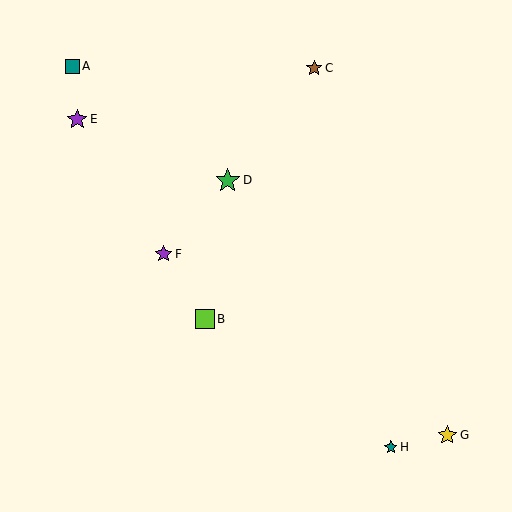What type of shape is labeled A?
Shape A is a teal square.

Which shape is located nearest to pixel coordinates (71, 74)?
The teal square (labeled A) at (72, 66) is nearest to that location.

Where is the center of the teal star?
The center of the teal star is at (391, 447).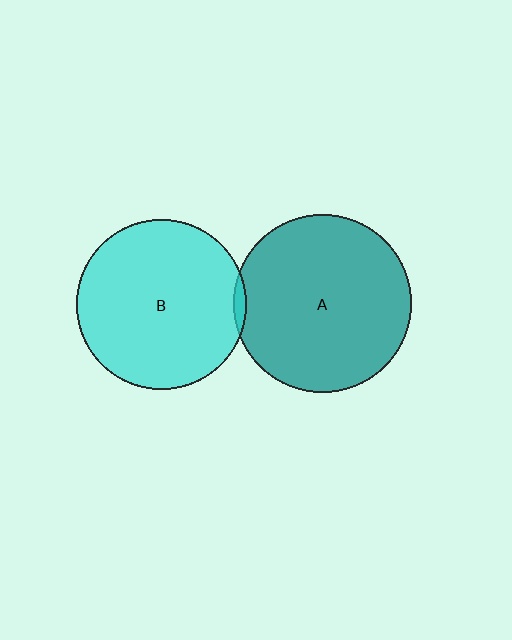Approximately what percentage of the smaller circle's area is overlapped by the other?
Approximately 5%.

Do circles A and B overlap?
Yes.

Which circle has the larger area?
Circle A (teal).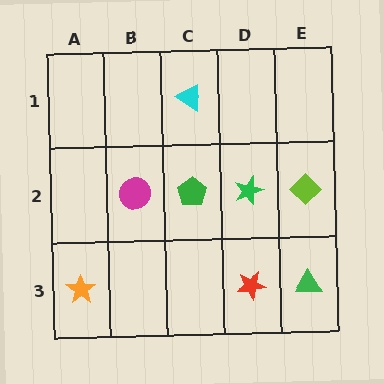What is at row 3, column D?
A red star.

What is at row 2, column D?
A green star.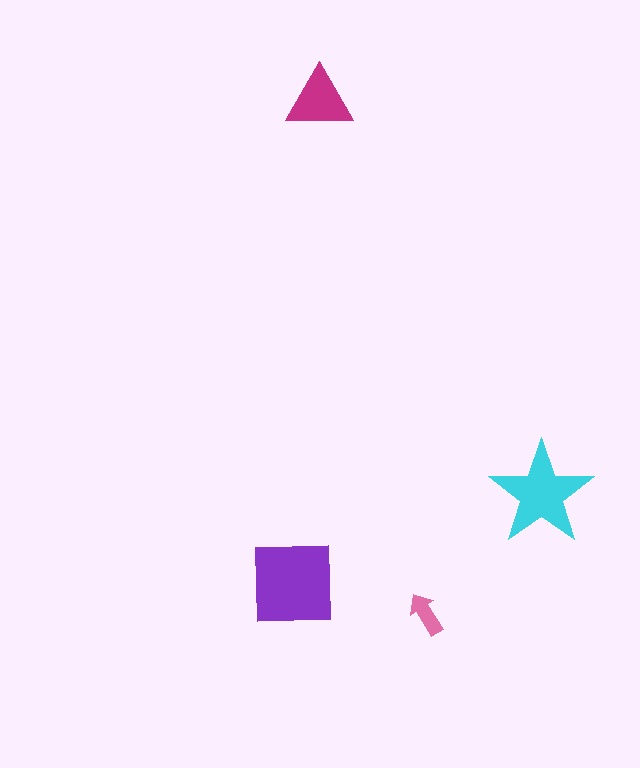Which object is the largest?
The purple square.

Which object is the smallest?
The pink arrow.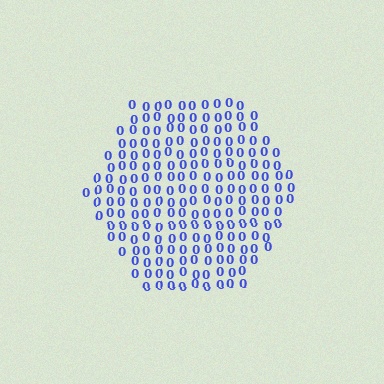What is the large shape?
The large shape is a hexagon.